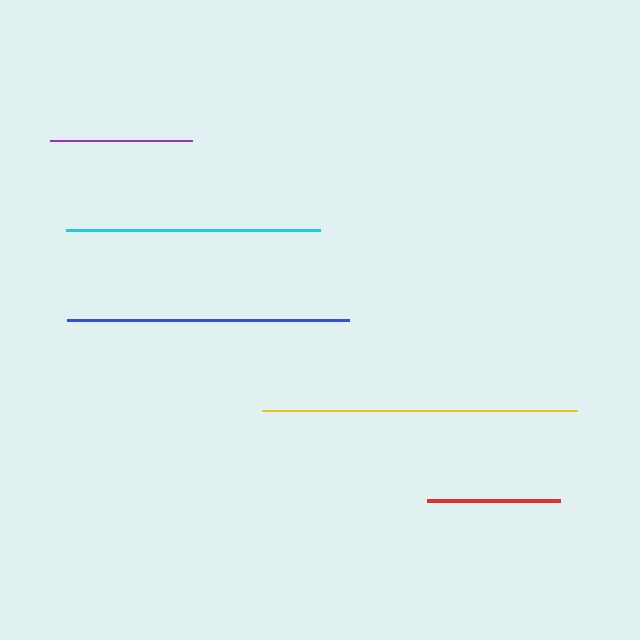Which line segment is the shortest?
The red line is the shortest at approximately 133 pixels.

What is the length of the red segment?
The red segment is approximately 133 pixels long.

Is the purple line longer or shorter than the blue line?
The blue line is longer than the purple line.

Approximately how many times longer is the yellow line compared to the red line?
The yellow line is approximately 2.4 times the length of the red line.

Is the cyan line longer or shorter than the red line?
The cyan line is longer than the red line.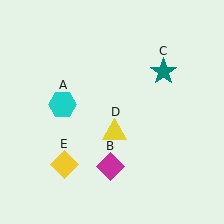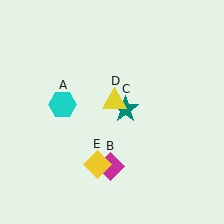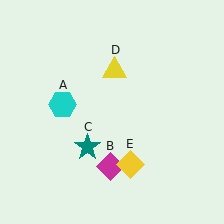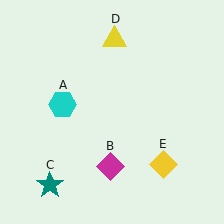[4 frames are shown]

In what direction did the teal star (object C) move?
The teal star (object C) moved down and to the left.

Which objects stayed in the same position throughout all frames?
Cyan hexagon (object A) and magenta diamond (object B) remained stationary.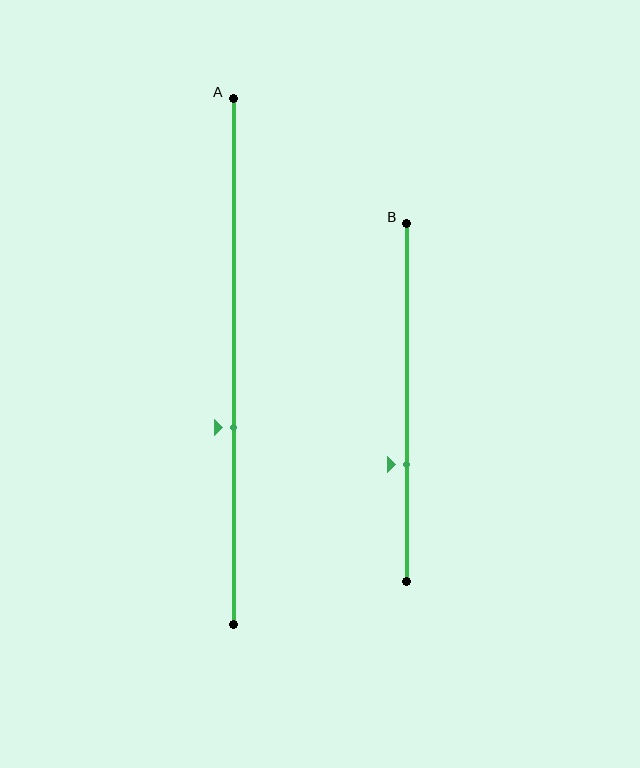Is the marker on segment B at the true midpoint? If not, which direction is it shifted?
No, the marker on segment B is shifted downward by about 17% of the segment length.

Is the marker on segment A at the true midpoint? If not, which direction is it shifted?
No, the marker on segment A is shifted downward by about 13% of the segment length.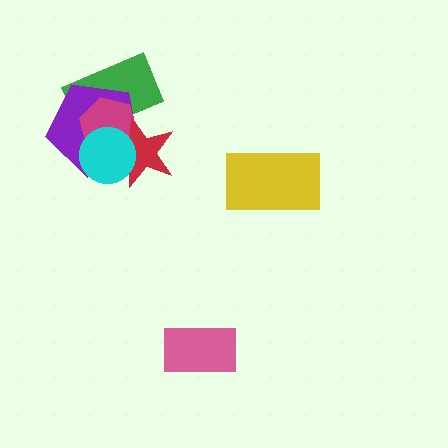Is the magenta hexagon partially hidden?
Yes, it is partially covered by another shape.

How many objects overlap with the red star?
4 objects overlap with the red star.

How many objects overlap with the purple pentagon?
4 objects overlap with the purple pentagon.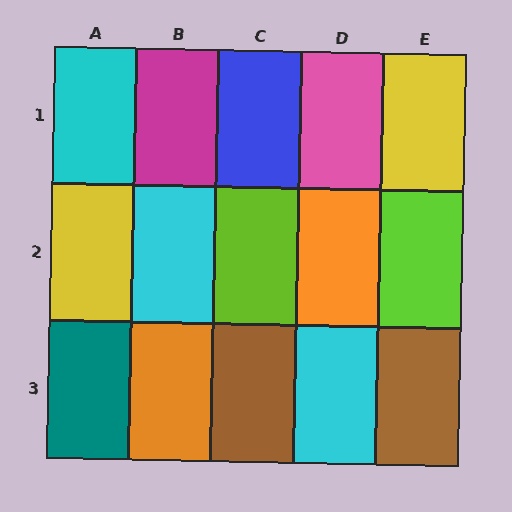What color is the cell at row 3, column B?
Orange.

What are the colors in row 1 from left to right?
Cyan, magenta, blue, pink, yellow.